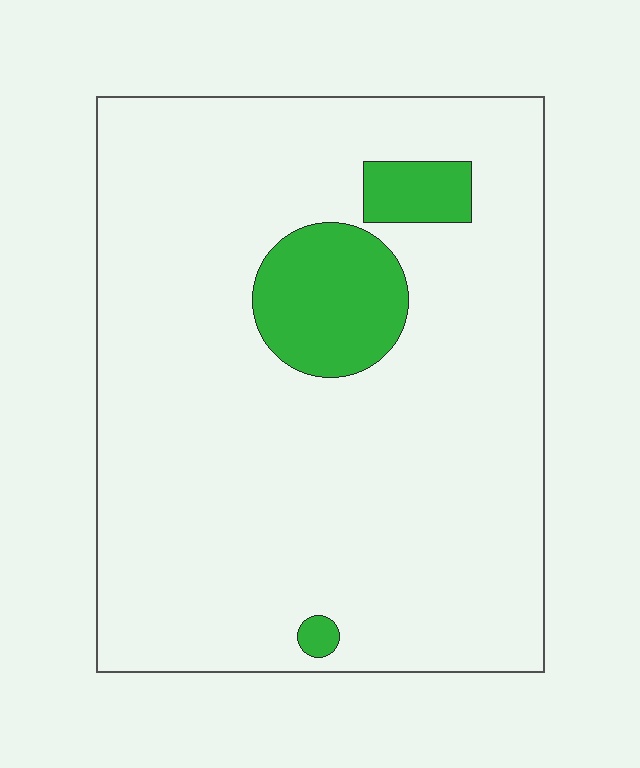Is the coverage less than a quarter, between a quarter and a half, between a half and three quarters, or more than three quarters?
Less than a quarter.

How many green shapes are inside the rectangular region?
3.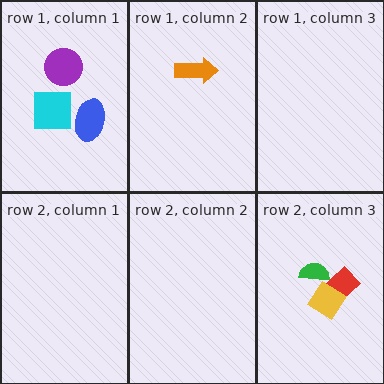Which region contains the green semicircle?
The row 2, column 3 region.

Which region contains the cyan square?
The row 1, column 1 region.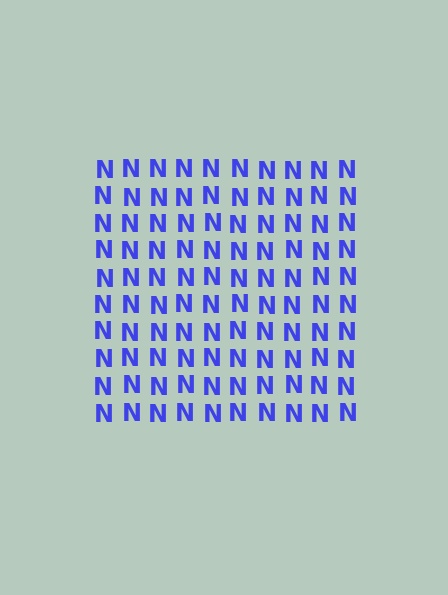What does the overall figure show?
The overall figure shows a square.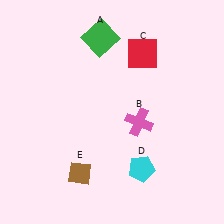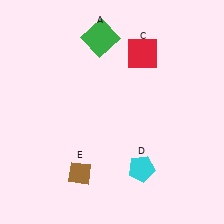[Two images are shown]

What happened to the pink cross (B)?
The pink cross (B) was removed in Image 2. It was in the bottom-right area of Image 1.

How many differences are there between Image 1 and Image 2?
There is 1 difference between the two images.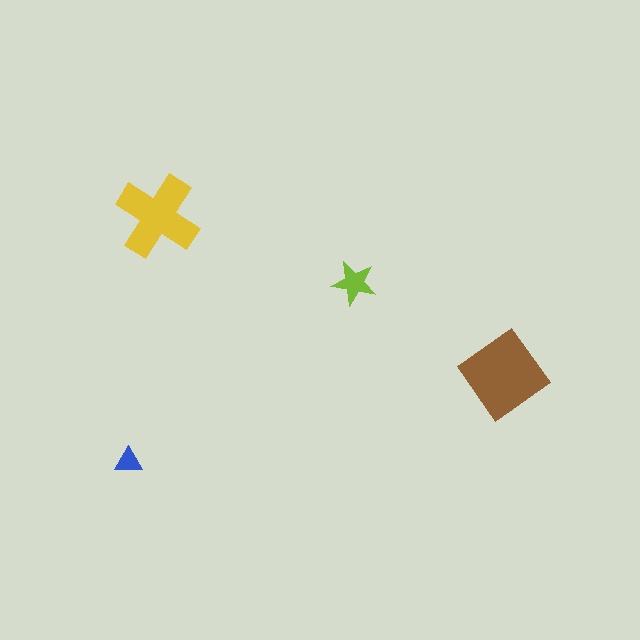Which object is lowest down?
The blue triangle is bottommost.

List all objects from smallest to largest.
The blue triangle, the lime star, the yellow cross, the brown diamond.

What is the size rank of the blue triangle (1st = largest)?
4th.